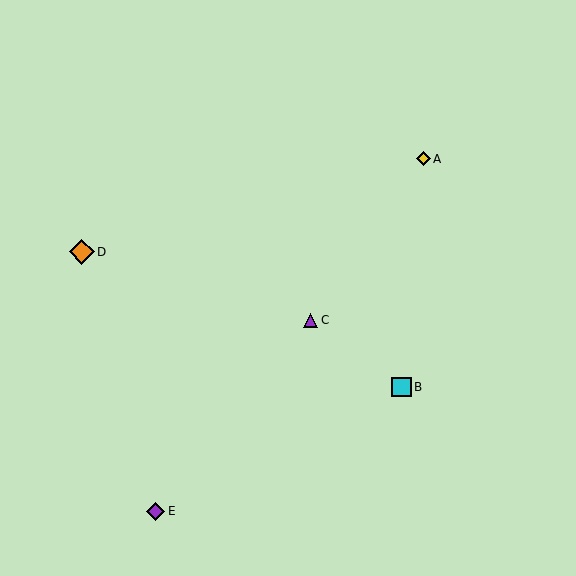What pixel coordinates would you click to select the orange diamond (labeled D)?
Click at (82, 252) to select the orange diamond D.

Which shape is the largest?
The orange diamond (labeled D) is the largest.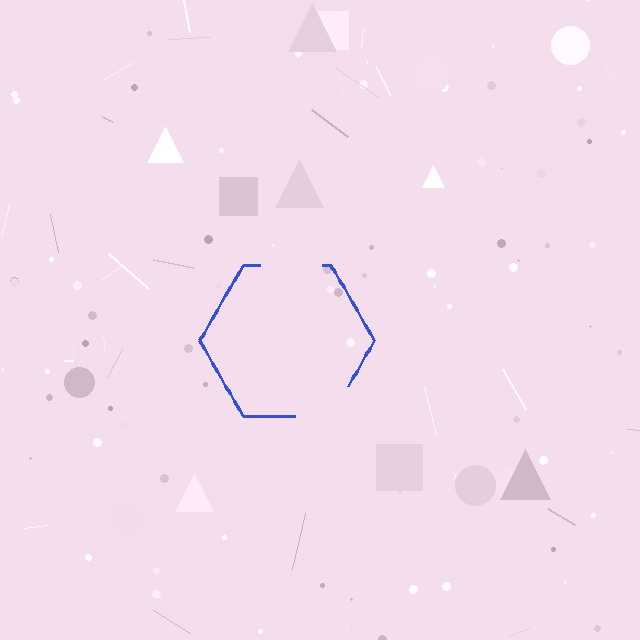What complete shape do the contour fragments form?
The contour fragments form a hexagon.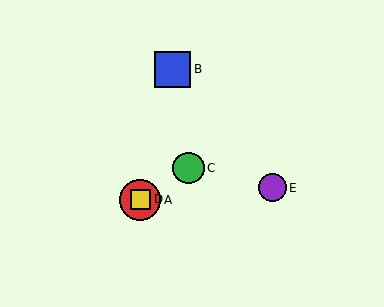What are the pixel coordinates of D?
Object D is at (141, 199).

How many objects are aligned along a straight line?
3 objects (A, C, D) are aligned along a straight line.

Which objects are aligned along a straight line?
Objects A, C, D are aligned along a straight line.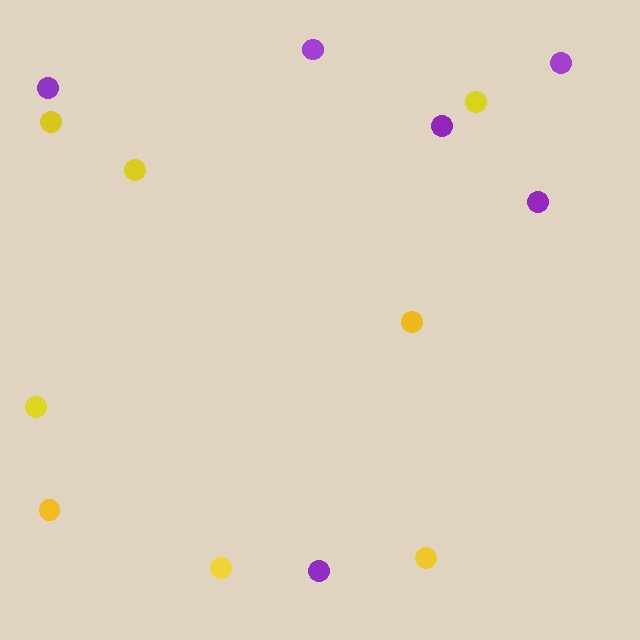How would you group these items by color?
There are 2 groups: one group of yellow circles (8) and one group of purple circles (6).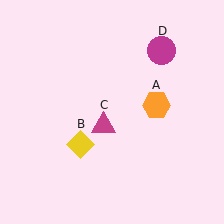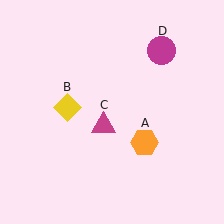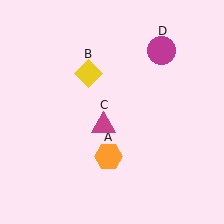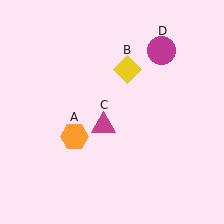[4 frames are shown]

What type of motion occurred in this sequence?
The orange hexagon (object A), yellow diamond (object B) rotated clockwise around the center of the scene.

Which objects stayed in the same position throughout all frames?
Magenta triangle (object C) and magenta circle (object D) remained stationary.